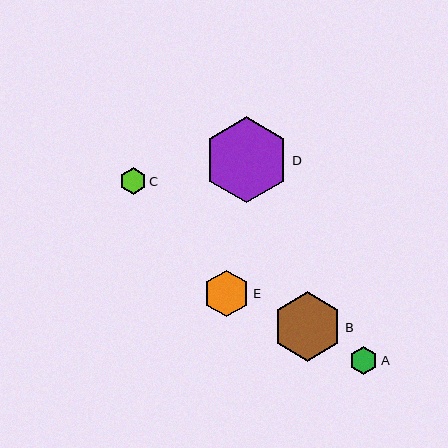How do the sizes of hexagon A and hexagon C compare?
Hexagon A and hexagon C are approximately the same size.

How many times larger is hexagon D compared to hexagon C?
Hexagon D is approximately 3.2 times the size of hexagon C.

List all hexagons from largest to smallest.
From largest to smallest: D, B, E, A, C.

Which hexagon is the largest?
Hexagon D is the largest with a size of approximately 86 pixels.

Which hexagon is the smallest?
Hexagon C is the smallest with a size of approximately 27 pixels.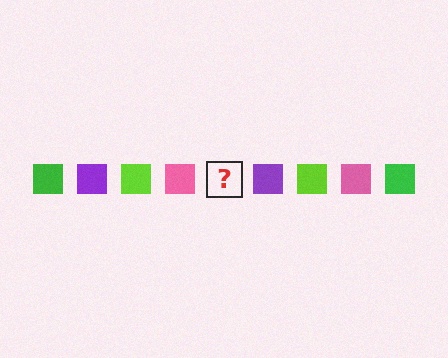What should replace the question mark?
The question mark should be replaced with a green square.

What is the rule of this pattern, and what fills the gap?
The rule is that the pattern cycles through green, purple, lime, pink squares. The gap should be filled with a green square.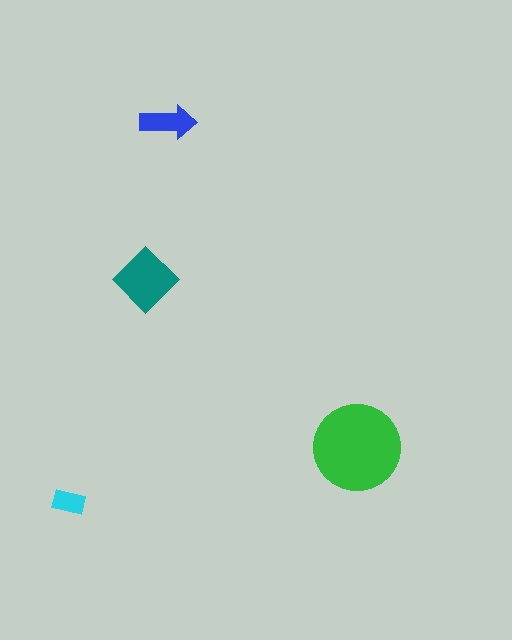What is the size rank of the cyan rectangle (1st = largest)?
4th.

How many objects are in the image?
There are 4 objects in the image.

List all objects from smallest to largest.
The cyan rectangle, the blue arrow, the teal diamond, the green circle.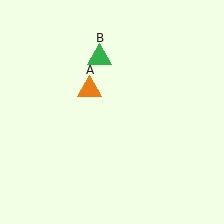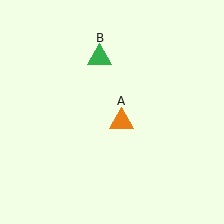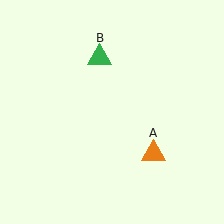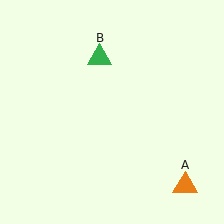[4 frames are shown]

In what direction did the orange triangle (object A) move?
The orange triangle (object A) moved down and to the right.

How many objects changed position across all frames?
1 object changed position: orange triangle (object A).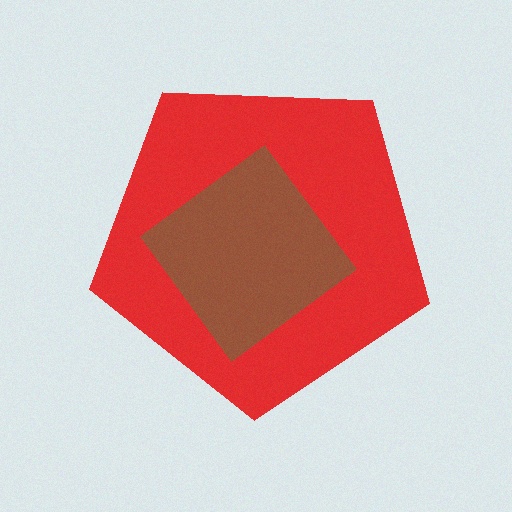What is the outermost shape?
The red pentagon.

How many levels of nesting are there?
2.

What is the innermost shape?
The brown diamond.